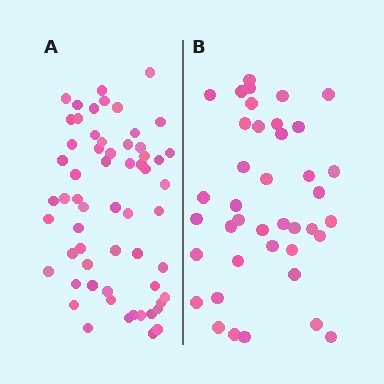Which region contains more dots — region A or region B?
Region A (the left region) has more dots.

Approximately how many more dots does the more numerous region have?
Region A has approximately 20 more dots than region B.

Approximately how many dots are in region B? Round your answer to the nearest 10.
About 40 dots.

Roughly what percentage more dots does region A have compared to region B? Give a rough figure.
About 50% more.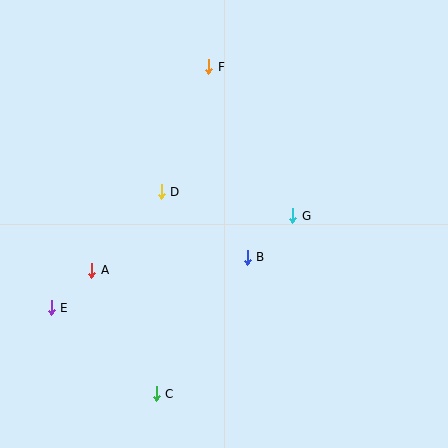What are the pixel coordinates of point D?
Point D is at (161, 192).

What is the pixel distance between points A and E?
The distance between A and E is 55 pixels.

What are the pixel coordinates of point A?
Point A is at (92, 270).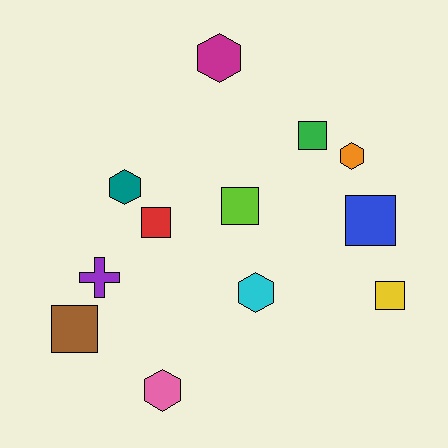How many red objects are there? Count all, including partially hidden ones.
There is 1 red object.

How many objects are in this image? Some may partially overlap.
There are 12 objects.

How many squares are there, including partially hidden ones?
There are 6 squares.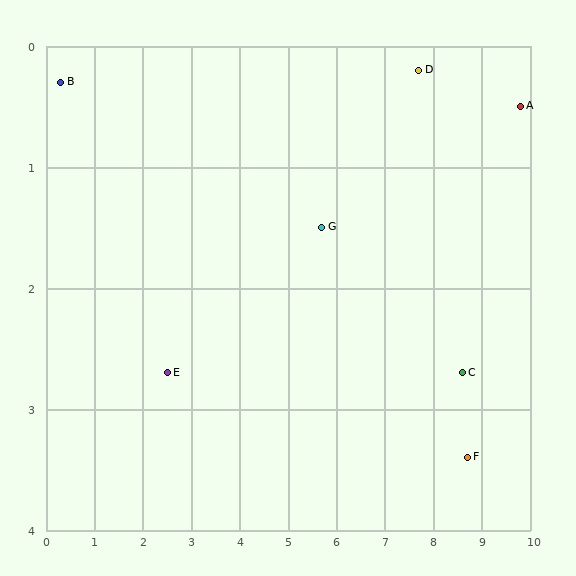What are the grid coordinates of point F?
Point F is at approximately (8.7, 3.4).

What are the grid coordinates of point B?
Point B is at approximately (0.3, 0.3).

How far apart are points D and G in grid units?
Points D and G are about 2.4 grid units apart.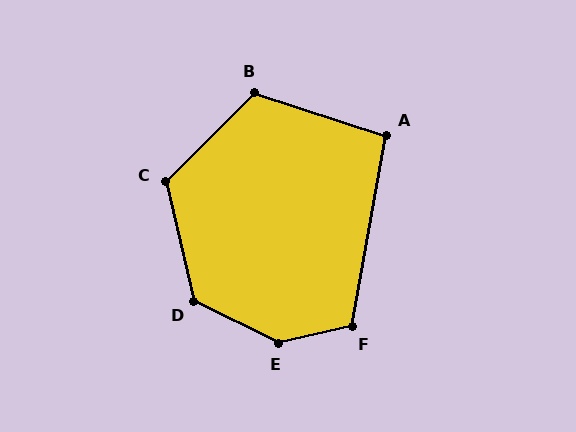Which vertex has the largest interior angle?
E, at approximately 141 degrees.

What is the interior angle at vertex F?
Approximately 113 degrees (obtuse).